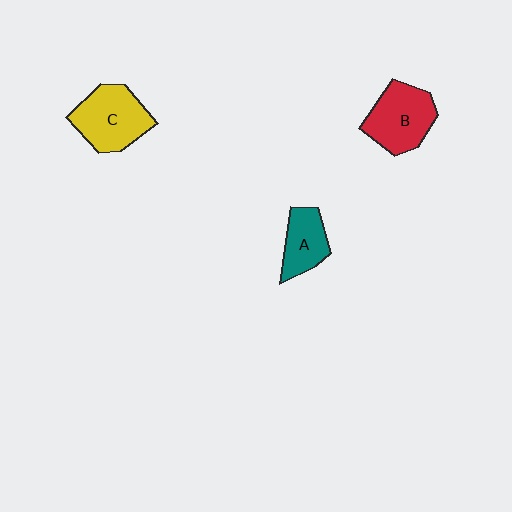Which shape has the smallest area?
Shape A (teal).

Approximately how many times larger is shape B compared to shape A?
Approximately 1.5 times.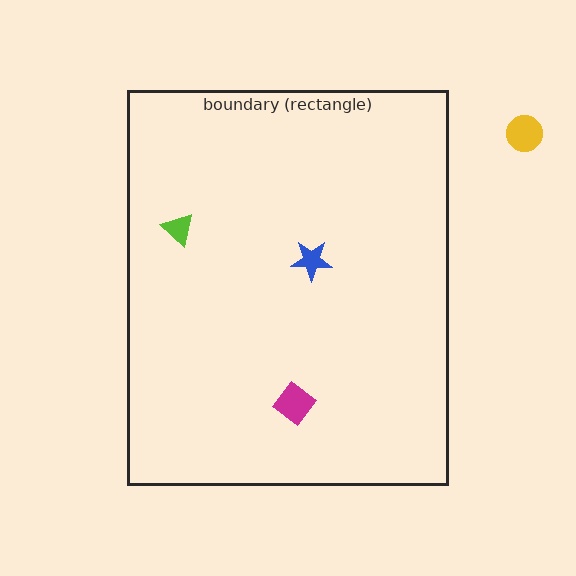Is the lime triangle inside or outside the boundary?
Inside.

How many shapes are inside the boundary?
3 inside, 1 outside.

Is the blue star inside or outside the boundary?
Inside.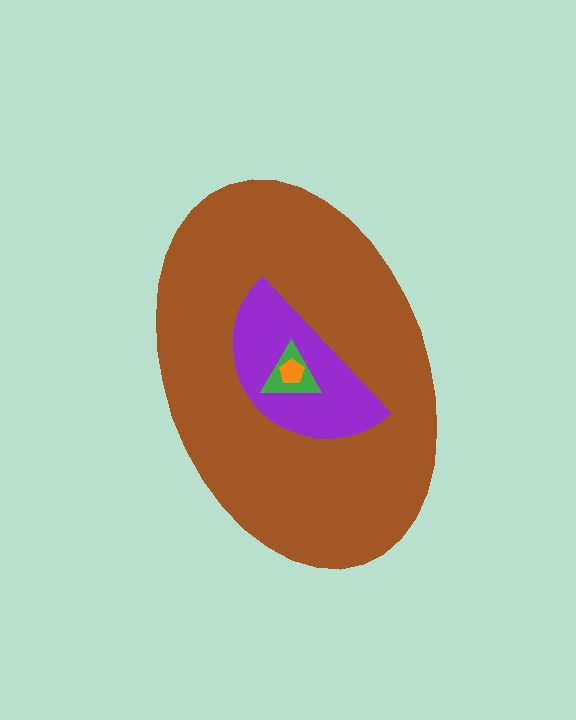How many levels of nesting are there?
4.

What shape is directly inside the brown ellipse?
The purple semicircle.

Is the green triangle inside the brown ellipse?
Yes.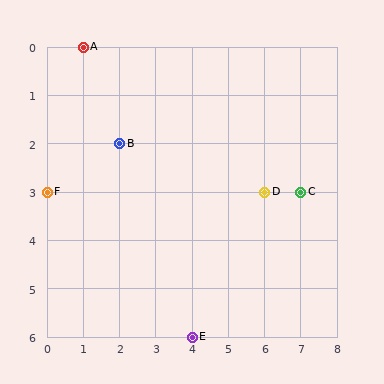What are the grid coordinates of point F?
Point F is at grid coordinates (0, 3).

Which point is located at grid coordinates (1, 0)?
Point A is at (1, 0).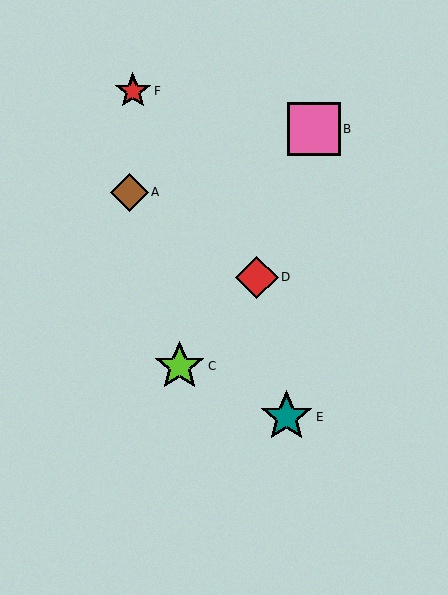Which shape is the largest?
The pink square (labeled B) is the largest.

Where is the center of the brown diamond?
The center of the brown diamond is at (129, 192).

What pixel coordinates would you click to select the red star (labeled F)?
Click at (133, 91) to select the red star F.